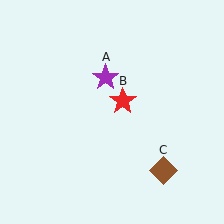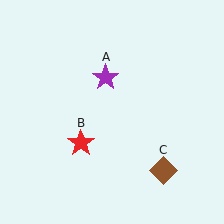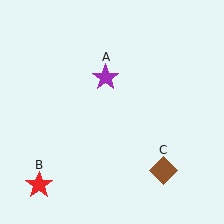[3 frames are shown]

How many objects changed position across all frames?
1 object changed position: red star (object B).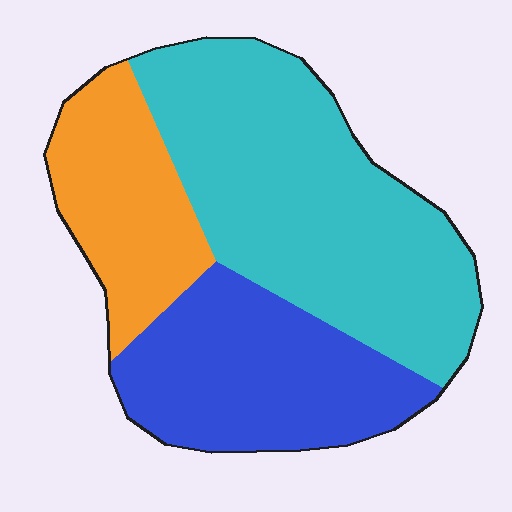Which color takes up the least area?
Orange, at roughly 20%.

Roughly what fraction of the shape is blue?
Blue covers 30% of the shape.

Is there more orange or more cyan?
Cyan.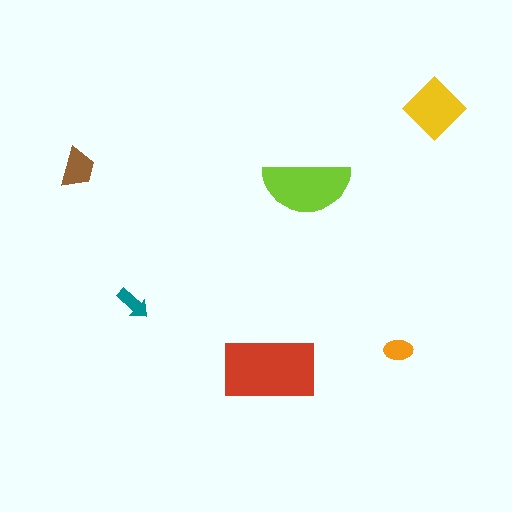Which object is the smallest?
The teal arrow.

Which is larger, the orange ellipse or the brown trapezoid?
The brown trapezoid.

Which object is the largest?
The red rectangle.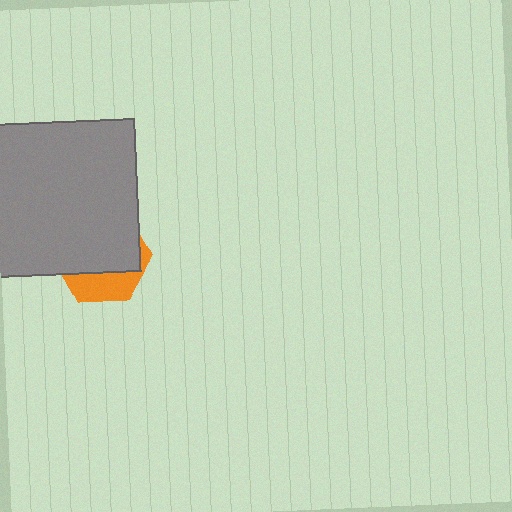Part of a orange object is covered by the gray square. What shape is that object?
It is a hexagon.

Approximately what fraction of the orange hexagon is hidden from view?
Roughly 70% of the orange hexagon is hidden behind the gray square.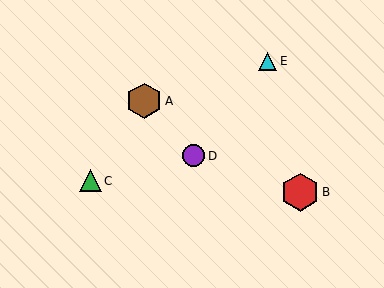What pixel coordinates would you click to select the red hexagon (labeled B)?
Click at (300, 192) to select the red hexagon B.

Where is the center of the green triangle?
The center of the green triangle is at (90, 181).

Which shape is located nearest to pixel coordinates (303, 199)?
The red hexagon (labeled B) at (300, 192) is nearest to that location.